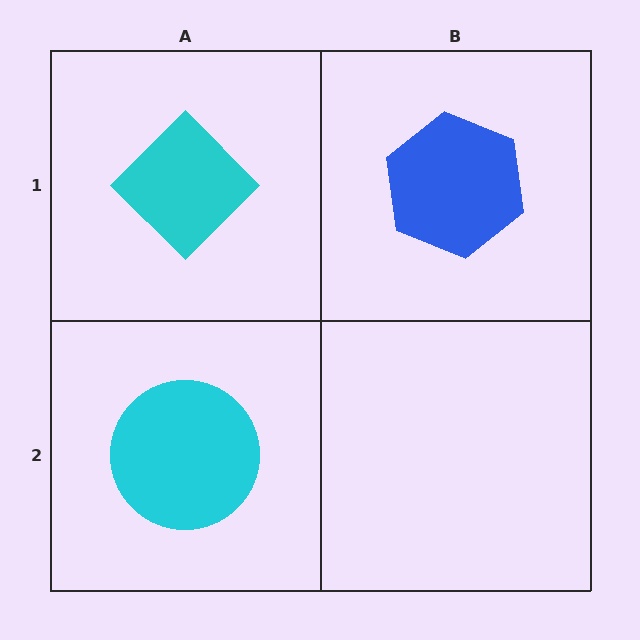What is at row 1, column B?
A blue hexagon.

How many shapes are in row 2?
1 shape.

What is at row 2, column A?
A cyan circle.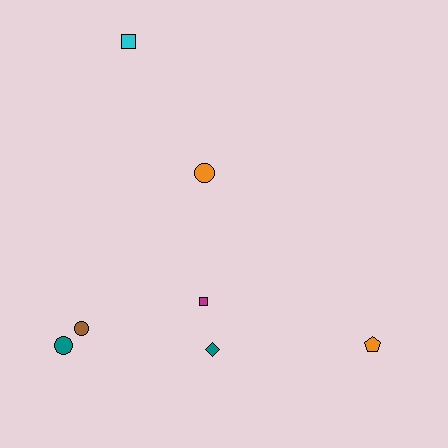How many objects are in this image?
There are 7 objects.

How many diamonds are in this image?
There is 1 diamond.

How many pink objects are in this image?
There are no pink objects.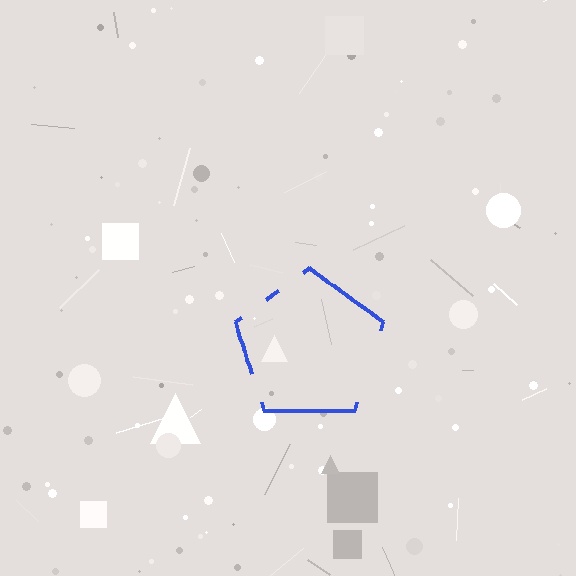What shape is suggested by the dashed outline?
The dashed outline suggests a pentagon.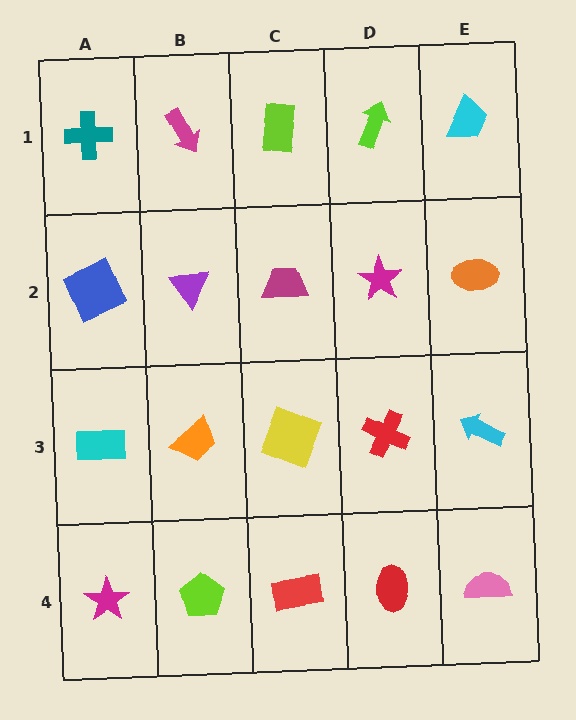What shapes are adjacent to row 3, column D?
A magenta star (row 2, column D), a red ellipse (row 4, column D), a yellow square (row 3, column C), a cyan arrow (row 3, column E).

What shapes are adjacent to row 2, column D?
A lime arrow (row 1, column D), a red cross (row 3, column D), a magenta trapezoid (row 2, column C), an orange ellipse (row 2, column E).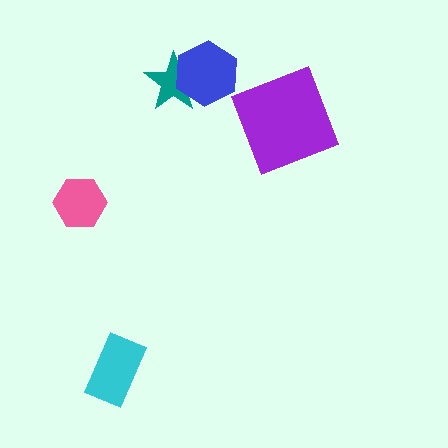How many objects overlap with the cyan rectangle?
0 objects overlap with the cyan rectangle.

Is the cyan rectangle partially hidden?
No, no other shape covers it.